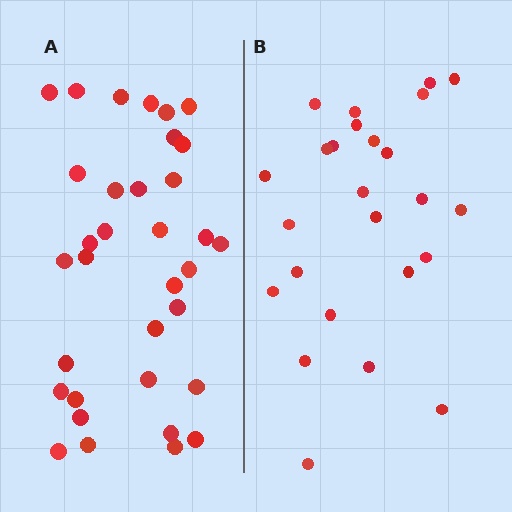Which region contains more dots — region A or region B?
Region A (the left region) has more dots.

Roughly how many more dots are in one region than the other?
Region A has roughly 8 or so more dots than region B.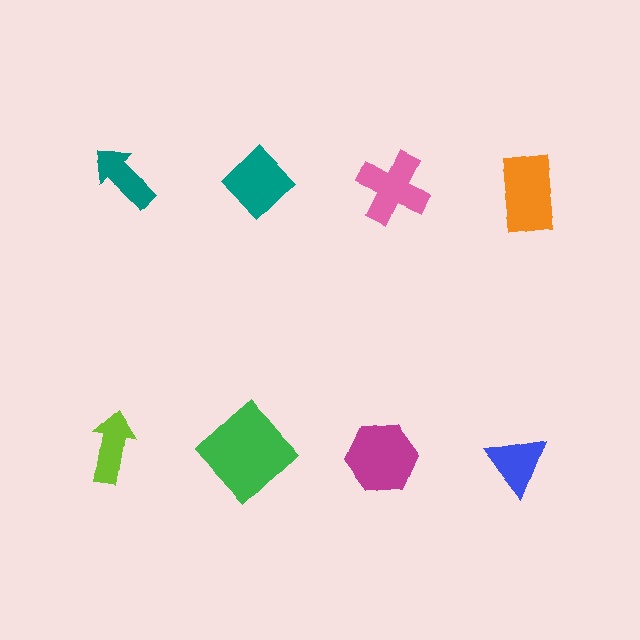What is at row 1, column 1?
A teal arrow.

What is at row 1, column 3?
A pink cross.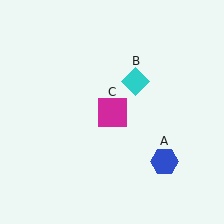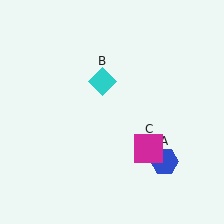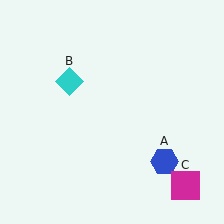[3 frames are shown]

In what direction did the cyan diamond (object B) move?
The cyan diamond (object B) moved left.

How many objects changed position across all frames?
2 objects changed position: cyan diamond (object B), magenta square (object C).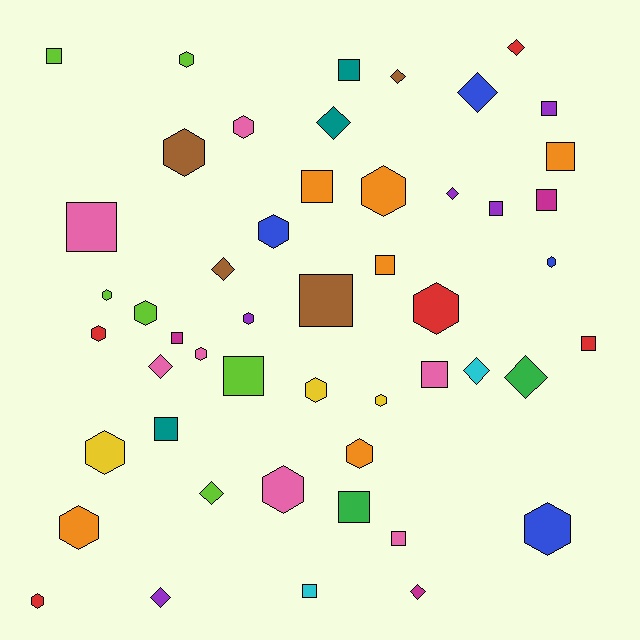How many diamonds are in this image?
There are 12 diamonds.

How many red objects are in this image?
There are 5 red objects.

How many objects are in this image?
There are 50 objects.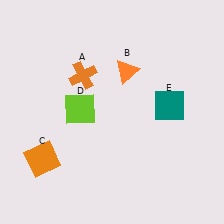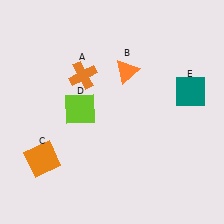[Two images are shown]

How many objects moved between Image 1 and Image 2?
1 object moved between the two images.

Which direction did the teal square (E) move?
The teal square (E) moved right.